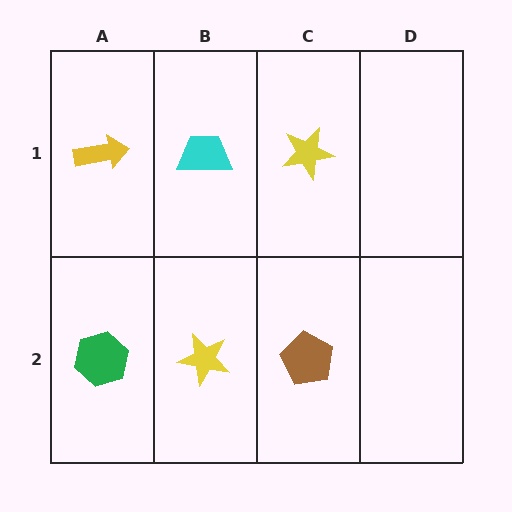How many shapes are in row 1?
3 shapes.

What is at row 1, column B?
A cyan trapezoid.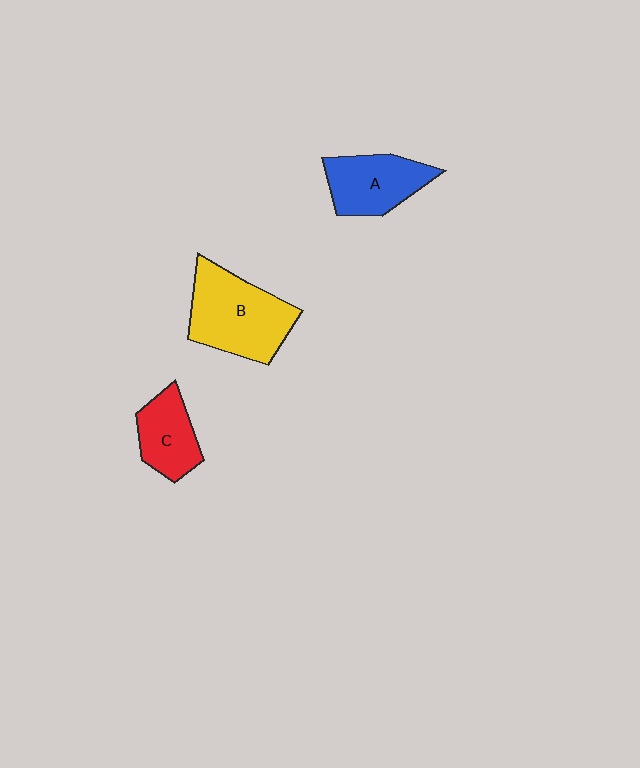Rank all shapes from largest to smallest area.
From largest to smallest: B (yellow), A (blue), C (red).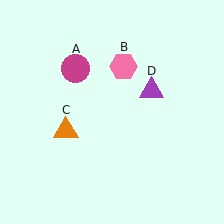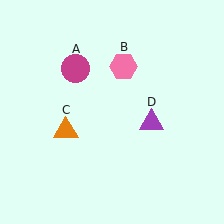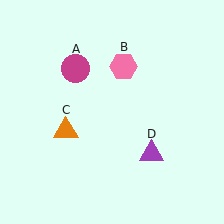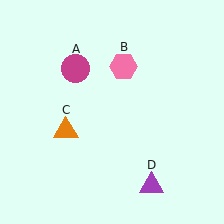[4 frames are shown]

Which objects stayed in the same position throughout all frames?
Magenta circle (object A) and pink hexagon (object B) and orange triangle (object C) remained stationary.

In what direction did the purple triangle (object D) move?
The purple triangle (object D) moved down.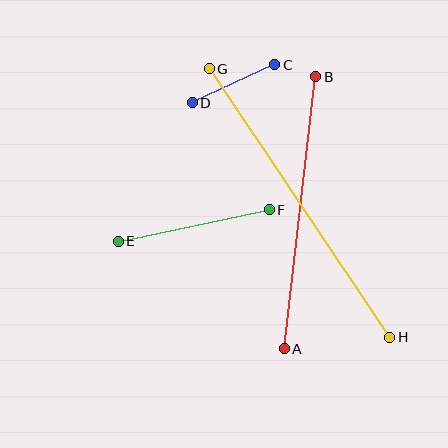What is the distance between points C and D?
The distance is approximately 91 pixels.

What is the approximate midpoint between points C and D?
The midpoint is at approximately (233, 84) pixels.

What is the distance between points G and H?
The distance is approximately 324 pixels.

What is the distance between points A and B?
The distance is approximately 274 pixels.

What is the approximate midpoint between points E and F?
The midpoint is at approximately (194, 226) pixels.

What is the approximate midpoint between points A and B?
The midpoint is at approximately (300, 213) pixels.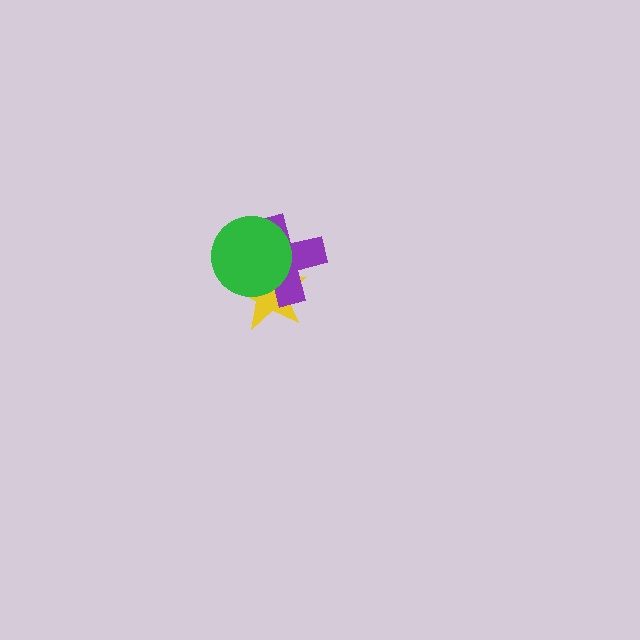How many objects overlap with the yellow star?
2 objects overlap with the yellow star.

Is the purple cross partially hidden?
Yes, it is partially covered by another shape.